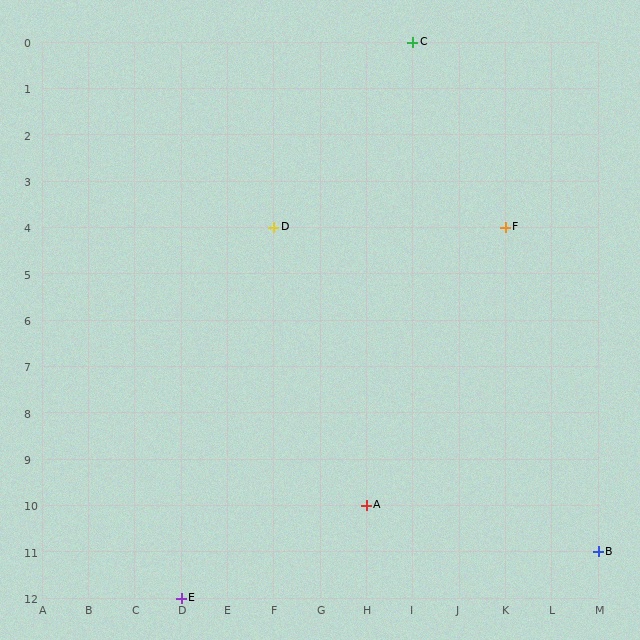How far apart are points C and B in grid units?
Points C and B are 4 columns and 11 rows apart (about 11.7 grid units diagonally).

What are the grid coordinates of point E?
Point E is at grid coordinates (D, 12).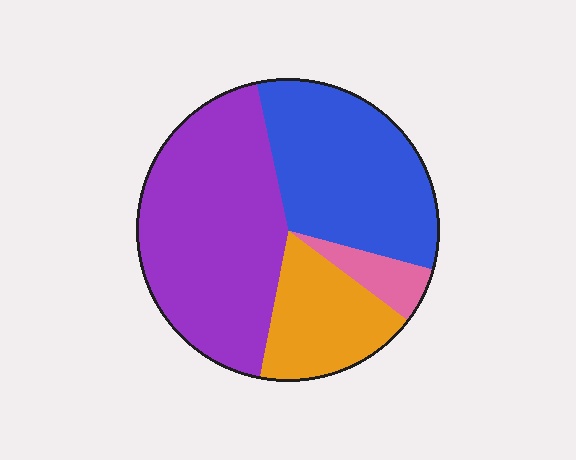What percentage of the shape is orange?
Orange covers about 20% of the shape.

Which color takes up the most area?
Purple, at roughly 45%.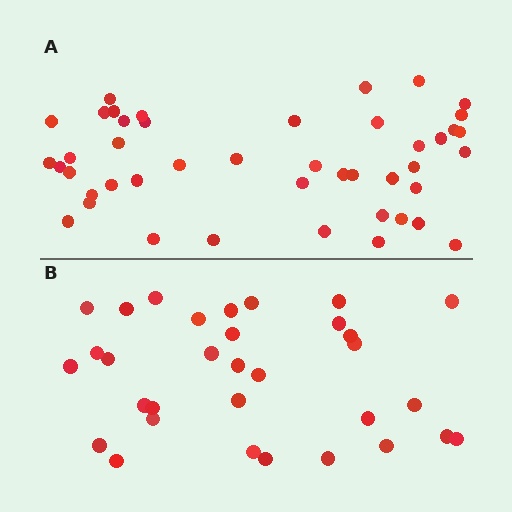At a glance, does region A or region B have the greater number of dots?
Region A (the top region) has more dots.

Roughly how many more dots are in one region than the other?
Region A has approximately 15 more dots than region B.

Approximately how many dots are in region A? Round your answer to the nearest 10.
About 40 dots. (The exact count is 45, which rounds to 40.)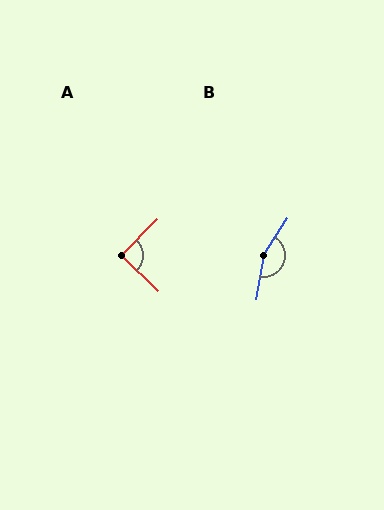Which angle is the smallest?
A, at approximately 88 degrees.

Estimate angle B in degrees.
Approximately 157 degrees.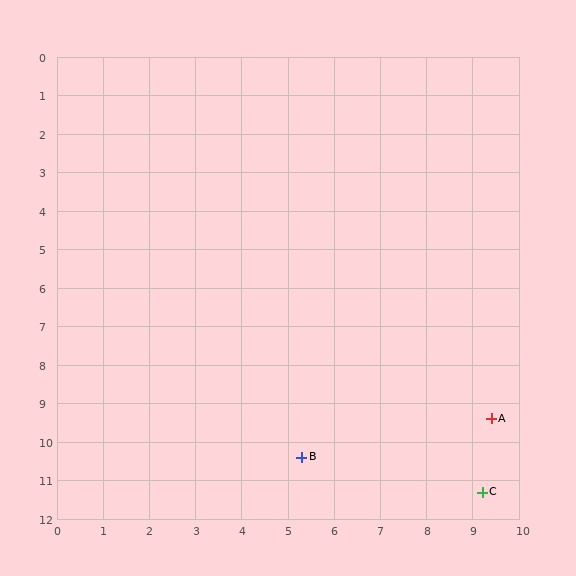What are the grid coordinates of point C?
Point C is at approximately (9.2, 11.3).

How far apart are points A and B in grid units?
Points A and B are about 4.2 grid units apart.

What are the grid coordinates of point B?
Point B is at approximately (5.3, 10.4).